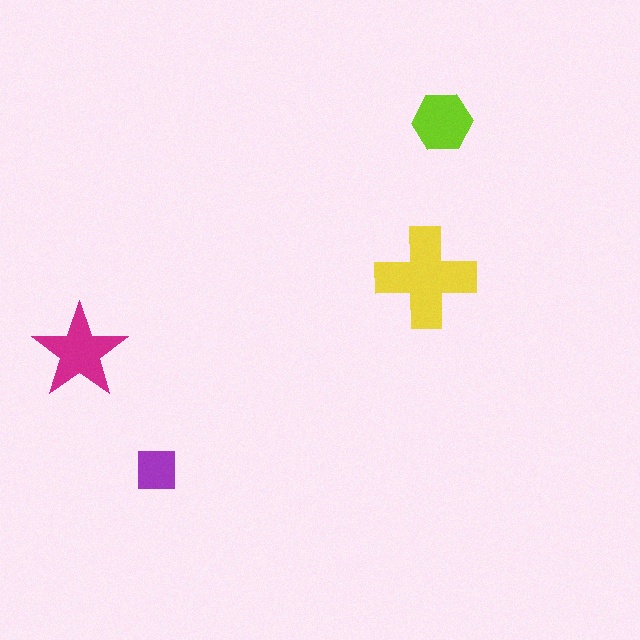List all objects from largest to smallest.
The yellow cross, the magenta star, the lime hexagon, the purple square.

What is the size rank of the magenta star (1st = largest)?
2nd.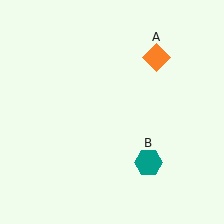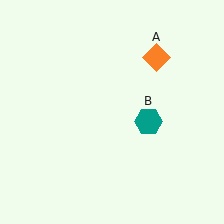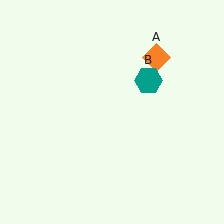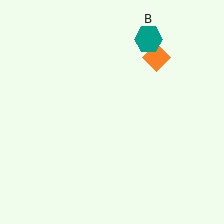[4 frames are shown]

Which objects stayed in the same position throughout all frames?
Orange diamond (object A) remained stationary.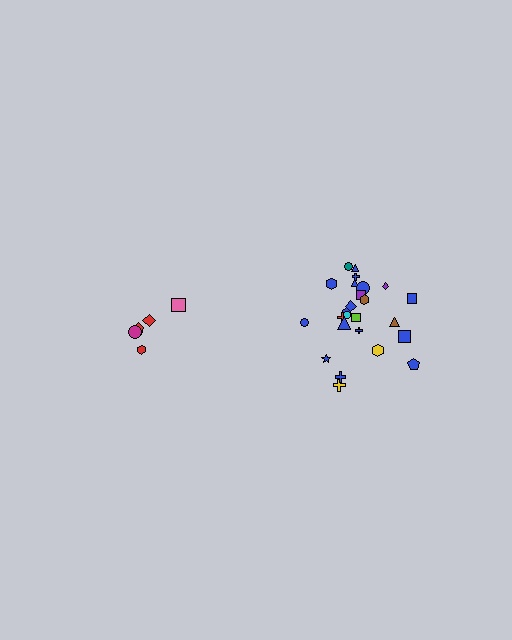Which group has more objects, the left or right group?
The right group.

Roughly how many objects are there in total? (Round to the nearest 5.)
Roughly 30 objects in total.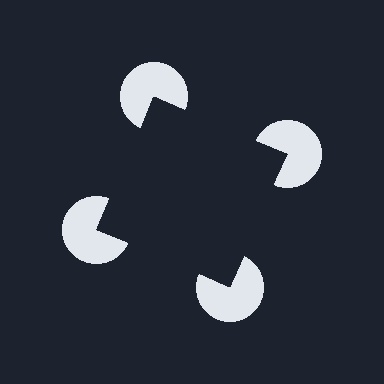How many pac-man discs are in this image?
There are 4 — one at each vertex of the illusory square.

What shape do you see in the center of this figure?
An illusory square — its edges are inferred from the aligned wedge cuts in the pac-man discs, not physically drawn.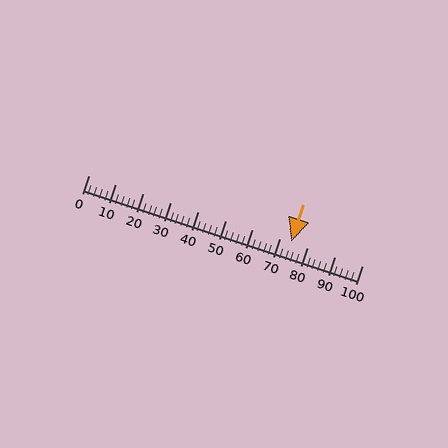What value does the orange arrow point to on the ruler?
The orange arrow points to approximately 74.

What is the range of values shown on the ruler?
The ruler shows values from 0 to 100.